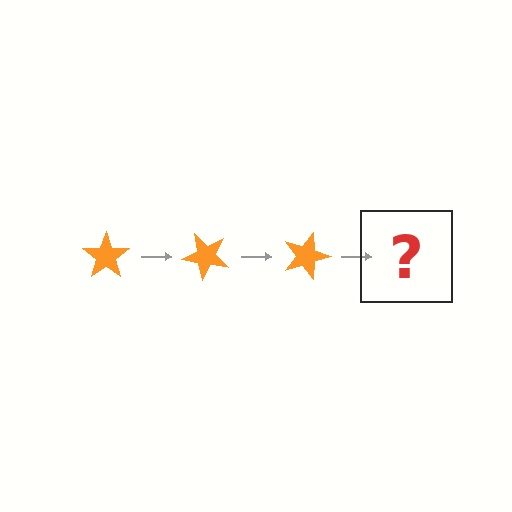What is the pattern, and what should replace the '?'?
The pattern is that the star rotates 45 degrees each step. The '?' should be an orange star rotated 135 degrees.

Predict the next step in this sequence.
The next step is an orange star rotated 135 degrees.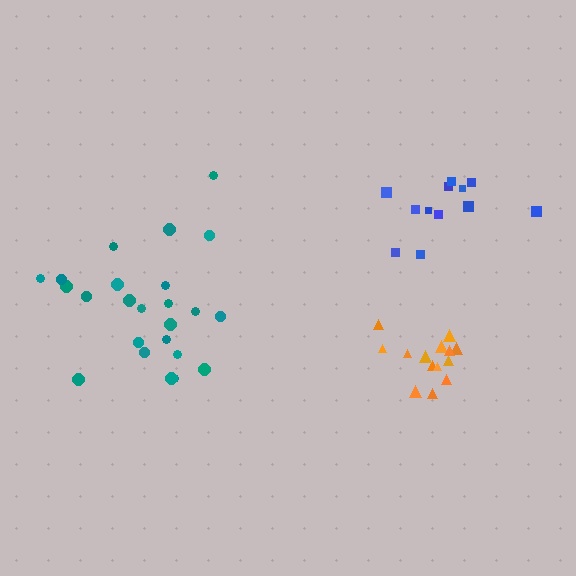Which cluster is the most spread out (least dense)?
Teal.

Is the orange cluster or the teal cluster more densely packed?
Orange.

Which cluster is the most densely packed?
Orange.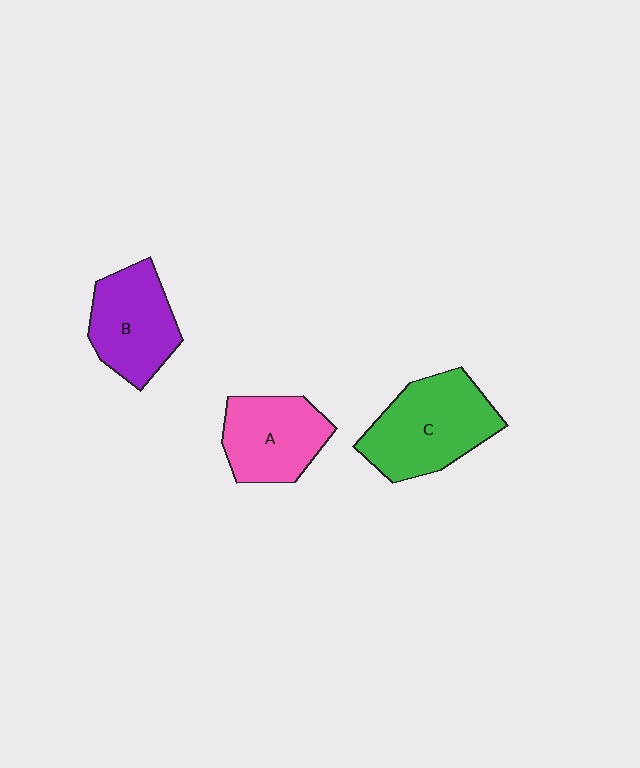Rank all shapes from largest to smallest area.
From largest to smallest: C (green), B (purple), A (pink).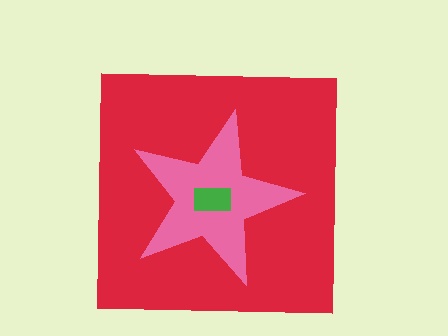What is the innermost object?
The green rectangle.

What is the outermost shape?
The red square.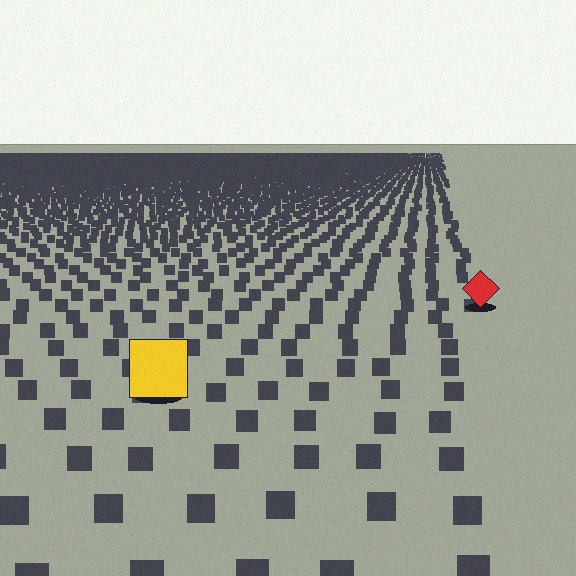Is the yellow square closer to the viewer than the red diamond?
Yes. The yellow square is closer — you can tell from the texture gradient: the ground texture is coarser near it.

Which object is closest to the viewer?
The yellow square is closest. The texture marks near it are larger and more spread out.